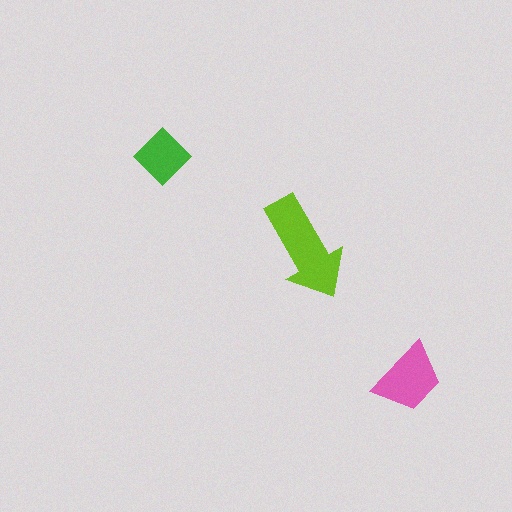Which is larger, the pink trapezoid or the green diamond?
The pink trapezoid.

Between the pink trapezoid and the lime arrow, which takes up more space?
The lime arrow.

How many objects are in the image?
There are 3 objects in the image.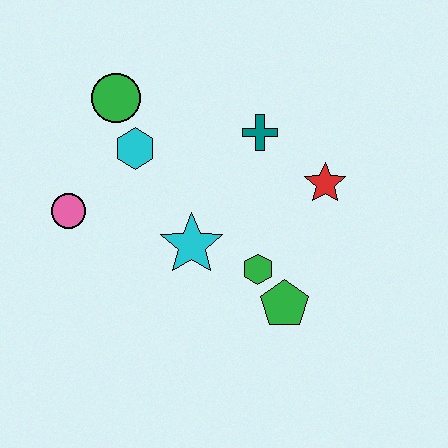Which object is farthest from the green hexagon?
The green circle is farthest from the green hexagon.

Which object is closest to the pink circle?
The cyan hexagon is closest to the pink circle.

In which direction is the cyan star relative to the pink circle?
The cyan star is to the right of the pink circle.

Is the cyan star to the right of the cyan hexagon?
Yes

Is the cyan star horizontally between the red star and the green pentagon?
No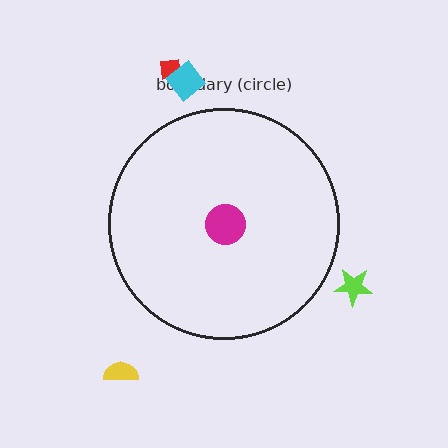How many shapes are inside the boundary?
1 inside, 4 outside.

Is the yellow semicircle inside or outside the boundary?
Outside.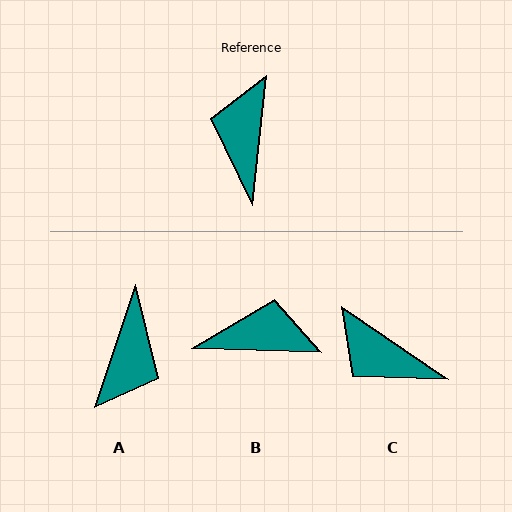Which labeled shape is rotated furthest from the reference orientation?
A, about 168 degrees away.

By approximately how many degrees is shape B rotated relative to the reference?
Approximately 86 degrees clockwise.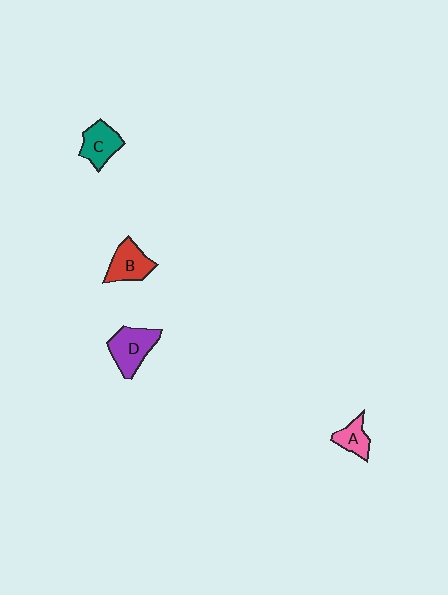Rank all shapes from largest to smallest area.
From largest to smallest: D (purple), B (red), C (teal), A (pink).